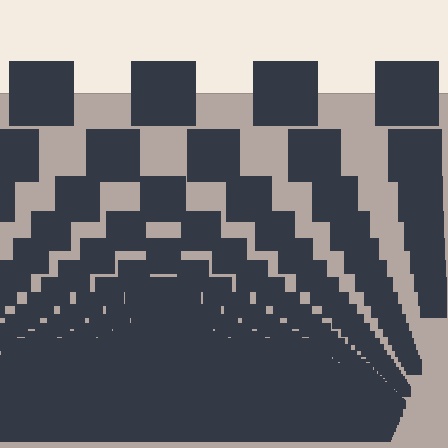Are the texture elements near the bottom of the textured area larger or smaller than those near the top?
Smaller. The gradient is inverted — elements near the bottom are smaller and denser.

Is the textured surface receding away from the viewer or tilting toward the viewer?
The surface appears to tilt toward the viewer. Texture elements get larger and sparser toward the top.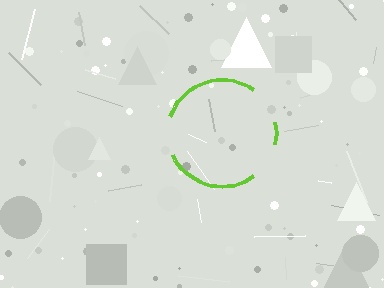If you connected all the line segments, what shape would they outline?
They would outline a circle.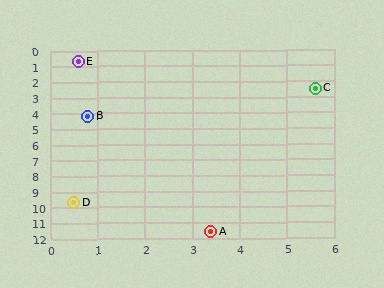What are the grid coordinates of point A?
Point A is at approximately (3.4, 11.6).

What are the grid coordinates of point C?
Point C is at approximately (5.6, 2.5).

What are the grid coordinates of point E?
Point E is at approximately (0.6, 0.7).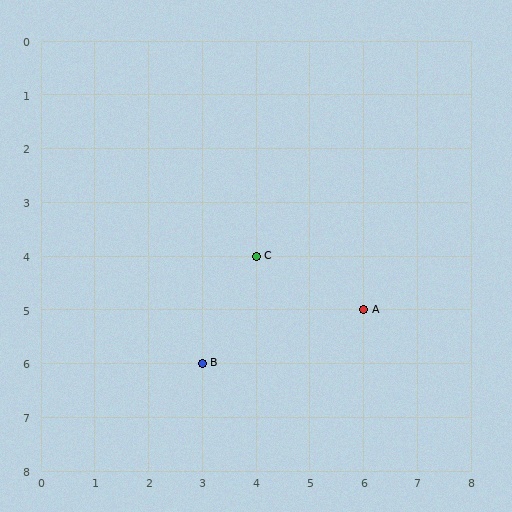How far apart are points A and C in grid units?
Points A and C are 2 columns and 1 row apart (about 2.2 grid units diagonally).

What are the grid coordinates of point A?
Point A is at grid coordinates (6, 5).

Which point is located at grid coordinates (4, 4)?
Point C is at (4, 4).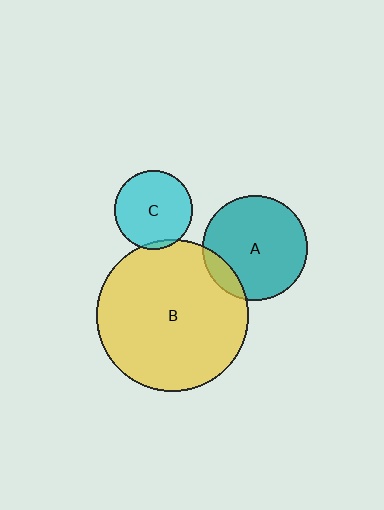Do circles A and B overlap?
Yes.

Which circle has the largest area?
Circle B (yellow).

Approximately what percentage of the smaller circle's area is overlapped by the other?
Approximately 15%.